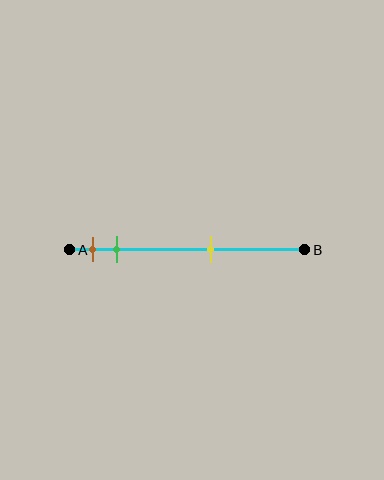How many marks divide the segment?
There are 3 marks dividing the segment.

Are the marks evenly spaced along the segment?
No, the marks are not evenly spaced.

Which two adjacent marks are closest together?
The brown and green marks are the closest adjacent pair.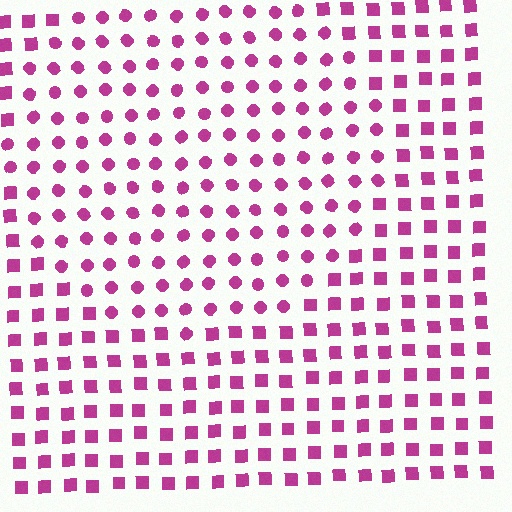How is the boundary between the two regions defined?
The boundary is defined by a change in element shape: circles inside vs. squares outside. All elements share the same color and spacing.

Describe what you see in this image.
The image is filled with small magenta elements arranged in a uniform grid. A circle-shaped region contains circles, while the surrounding area contains squares. The boundary is defined purely by the change in element shape.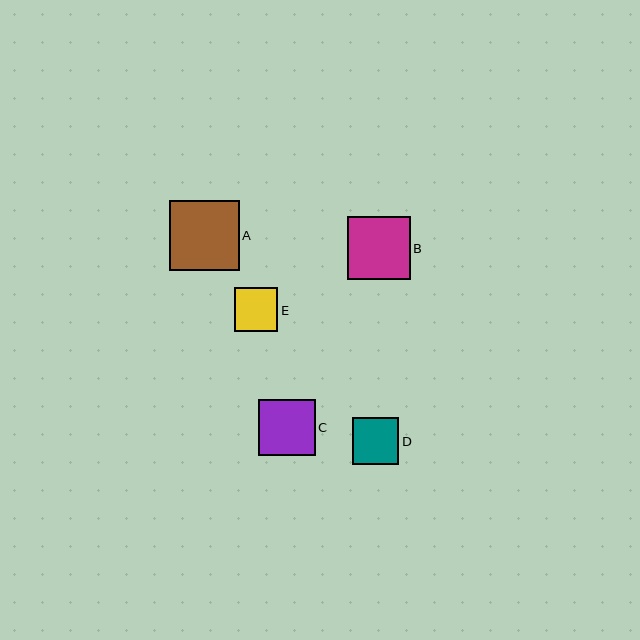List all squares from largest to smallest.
From largest to smallest: A, B, C, D, E.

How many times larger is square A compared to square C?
Square A is approximately 1.2 times the size of square C.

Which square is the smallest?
Square E is the smallest with a size of approximately 44 pixels.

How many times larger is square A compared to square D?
Square A is approximately 1.5 times the size of square D.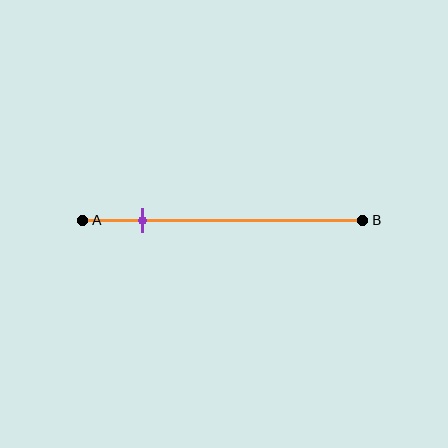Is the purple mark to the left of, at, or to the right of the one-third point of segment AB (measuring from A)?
The purple mark is to the left of the one-third point of segment AB.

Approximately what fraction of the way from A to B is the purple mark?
The purple mark is approximately 20% of the way from A to B.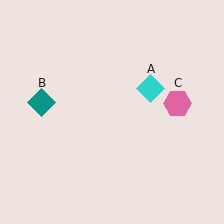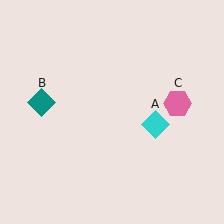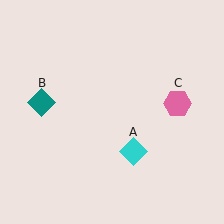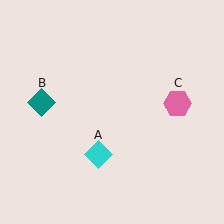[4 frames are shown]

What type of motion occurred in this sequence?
The cyan diamond (object A) rotated clockwise around the center of the scene.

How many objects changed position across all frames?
1 object changed position: cyan diamond (object A).